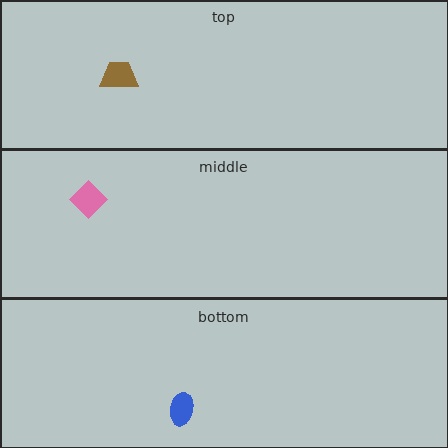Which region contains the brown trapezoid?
The top region.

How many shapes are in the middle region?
1.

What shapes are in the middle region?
The pink diamond.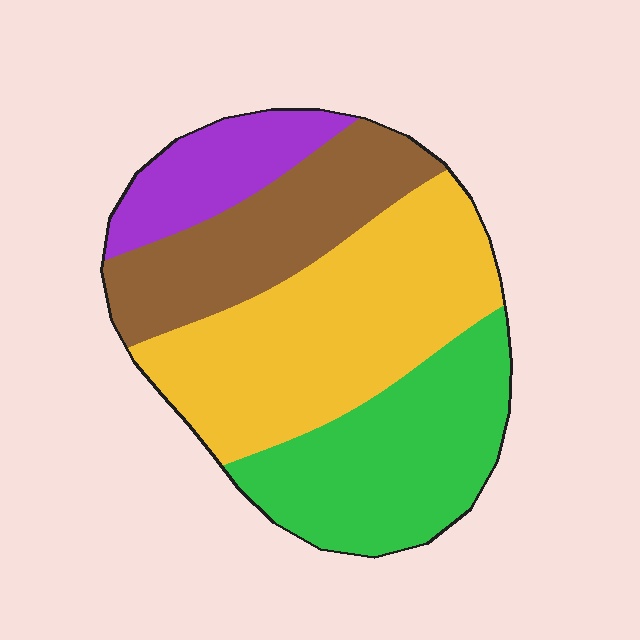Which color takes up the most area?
Yellow, at roughly 40%.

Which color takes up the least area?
Purple, at roughly 10%.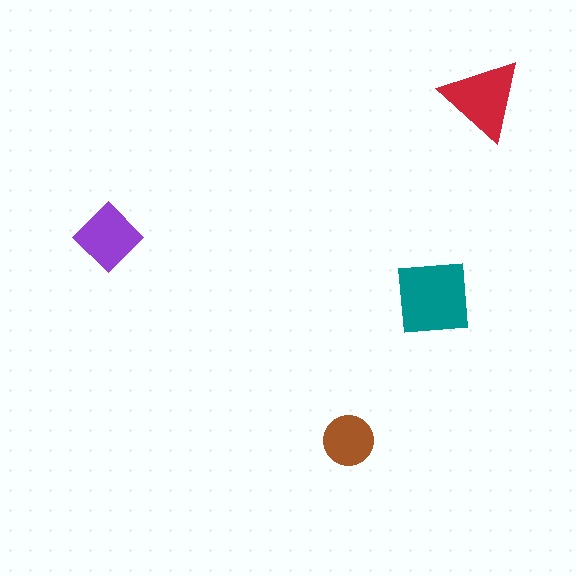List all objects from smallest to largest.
The brown circle, the purple diamond, the red triangle, the teal square.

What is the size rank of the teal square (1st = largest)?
1st.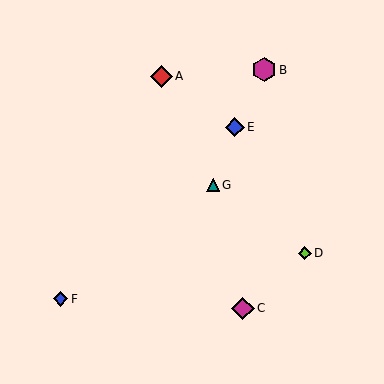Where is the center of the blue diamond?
The center of the blue diamond is at (235, 127).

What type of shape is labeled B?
Shape B is a magenta hexagon.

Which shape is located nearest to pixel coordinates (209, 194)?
The teal triangle (labeled G) at (213, 185) is nearest to that location.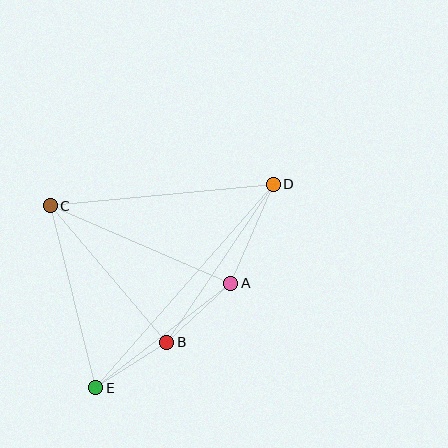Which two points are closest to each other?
Points B and E are closest to each other.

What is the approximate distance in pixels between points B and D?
The distance between B and D is approximately 191 pixels.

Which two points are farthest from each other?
Points D and E are farthest from each other.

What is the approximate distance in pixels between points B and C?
The distance between B and C is approximately 179 pixels.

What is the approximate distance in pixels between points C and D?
The distance between C and D is approximately 224 pixels.